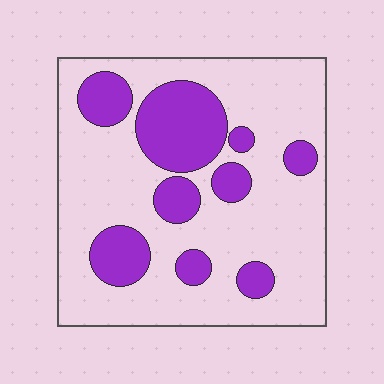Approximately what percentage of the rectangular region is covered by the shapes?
Approximately 25%.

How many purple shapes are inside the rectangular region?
9.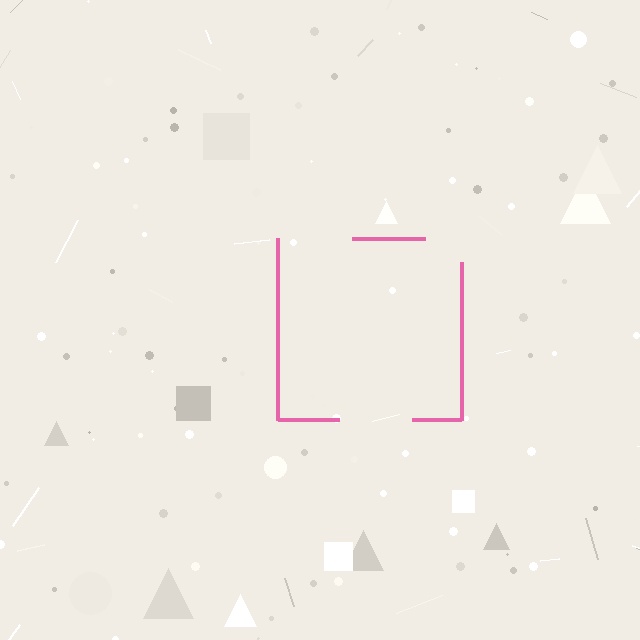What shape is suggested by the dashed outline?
The dashed outline suggests a square.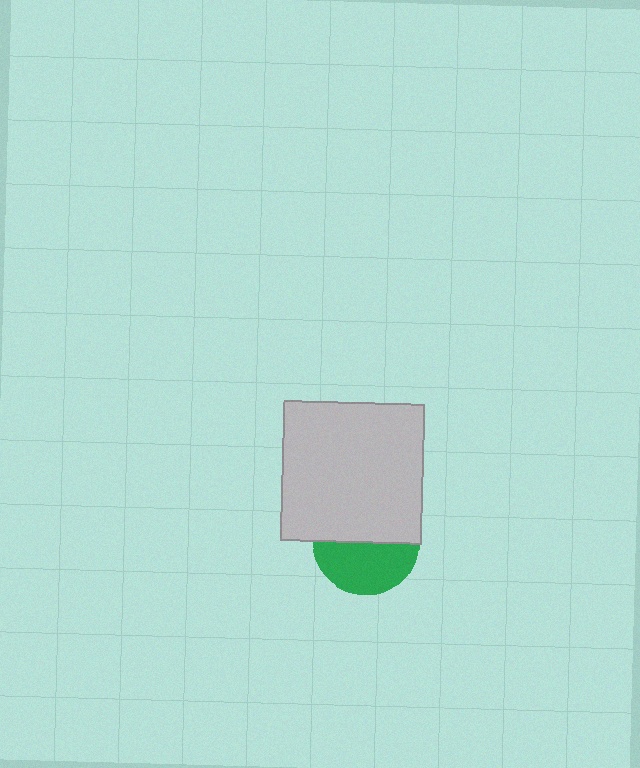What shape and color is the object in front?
The object in front is a light gray square.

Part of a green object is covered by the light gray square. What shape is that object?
It is a circle.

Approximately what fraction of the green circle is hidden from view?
Roughly 51% of the green circle is hidden behind the light gray square.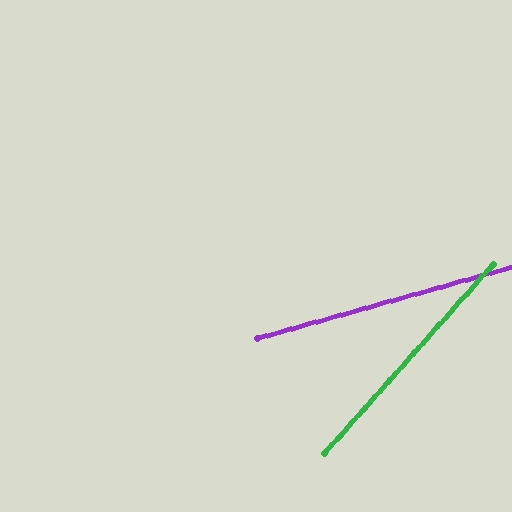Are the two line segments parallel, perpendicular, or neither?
Neither parallel nor perpendicular — they differ by about 33°.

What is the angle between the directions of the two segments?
Approximately 33 degrees.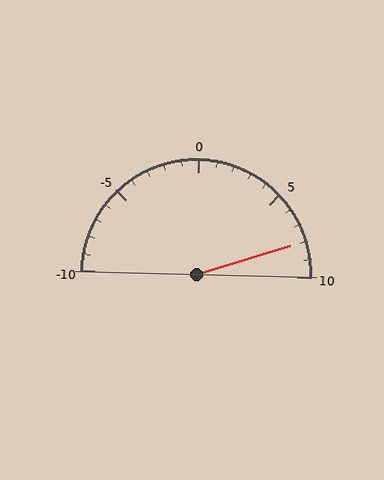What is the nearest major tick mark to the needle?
The nearest major tick mark is 10.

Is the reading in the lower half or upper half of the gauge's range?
The reading is in the upper half of the range (-10 to 10).